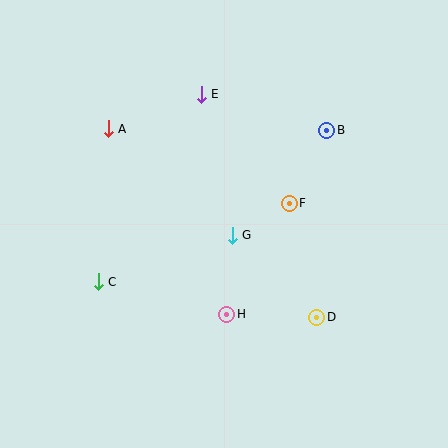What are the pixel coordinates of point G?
Point G is at (232, 235).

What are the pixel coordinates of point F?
Point F is at (289, 203).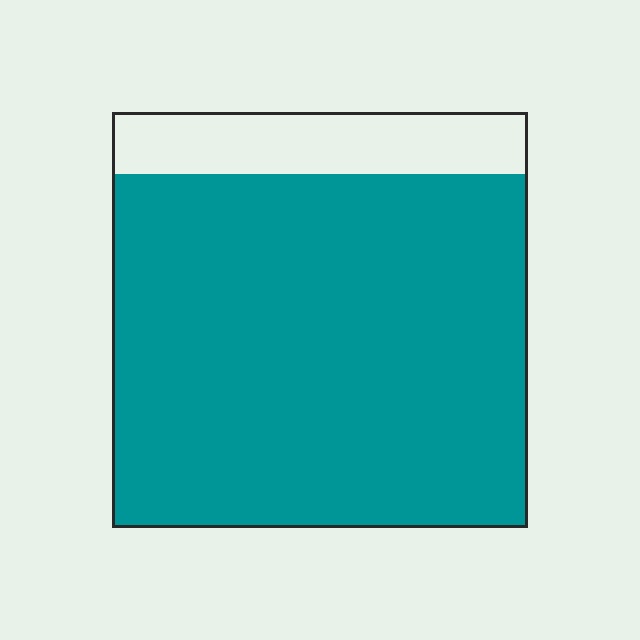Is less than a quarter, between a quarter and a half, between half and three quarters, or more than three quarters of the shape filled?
More than three quarters.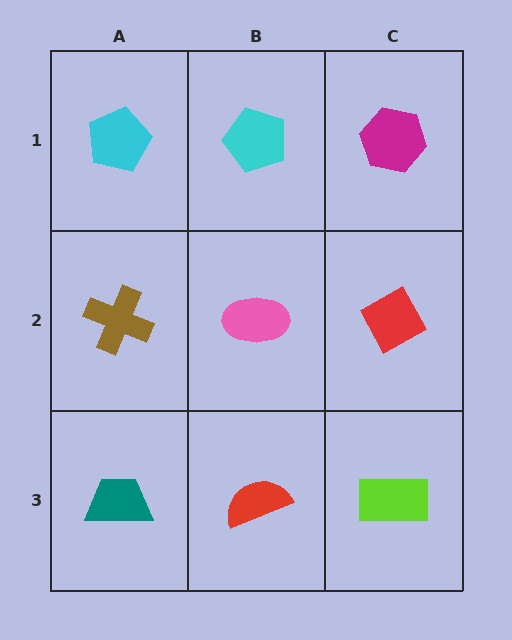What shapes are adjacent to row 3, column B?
A pink ellipse (row 2, column B), a teal trapezoid (row 3, column A), a lime rectangle (row 3, column C).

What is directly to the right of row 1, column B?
A magenta hexagon.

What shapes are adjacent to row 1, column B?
A pink ellipse (row 2, column B), a cyan pentagon (row 1, column A), a magenta hexagon (row 1, column C).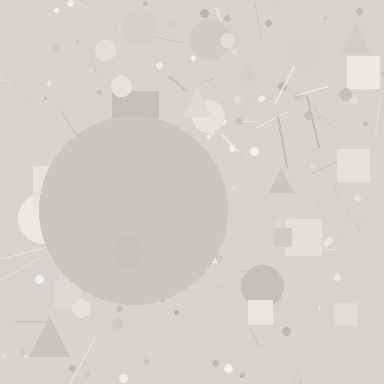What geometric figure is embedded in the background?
A circle is embedded in the background.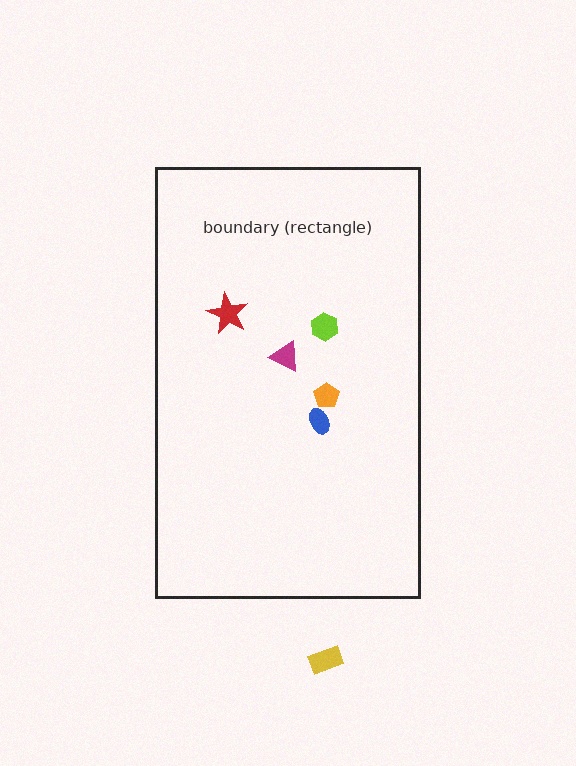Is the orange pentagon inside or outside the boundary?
Inside.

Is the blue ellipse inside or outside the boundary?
Inside.